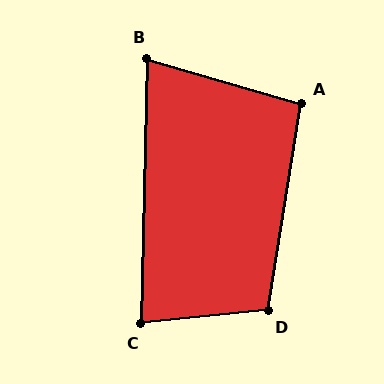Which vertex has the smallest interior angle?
B, at approximately 75 degrees.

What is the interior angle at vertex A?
Approximately 97 degrees (obtuse).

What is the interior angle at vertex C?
Approximately 83 degrees (acute).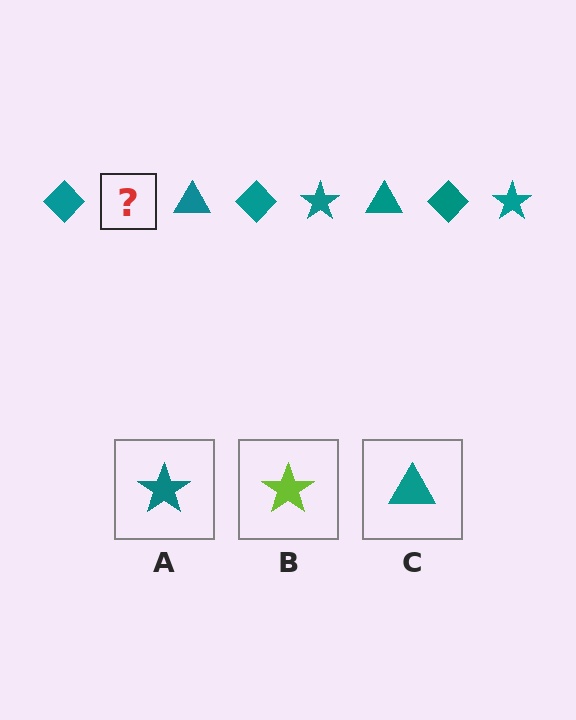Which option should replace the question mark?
Option A.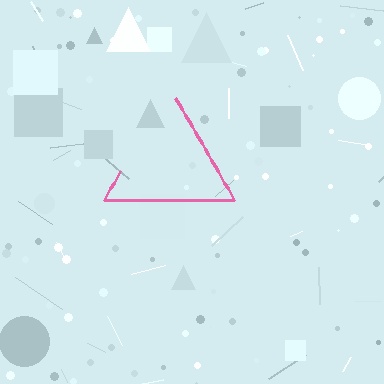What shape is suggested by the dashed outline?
The dashed outline suggests a triangle.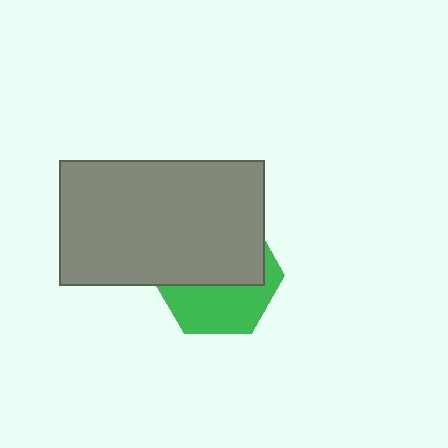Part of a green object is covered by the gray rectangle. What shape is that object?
It is a hexagon.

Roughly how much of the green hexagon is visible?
A small part of it is visible (roughly 43%).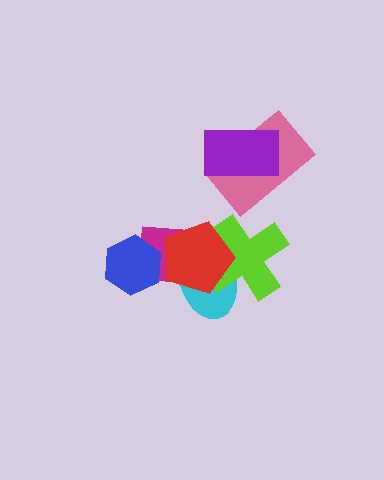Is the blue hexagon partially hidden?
No, no other shape covers it.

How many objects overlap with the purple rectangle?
1 object overlaps with the purple rectangle.